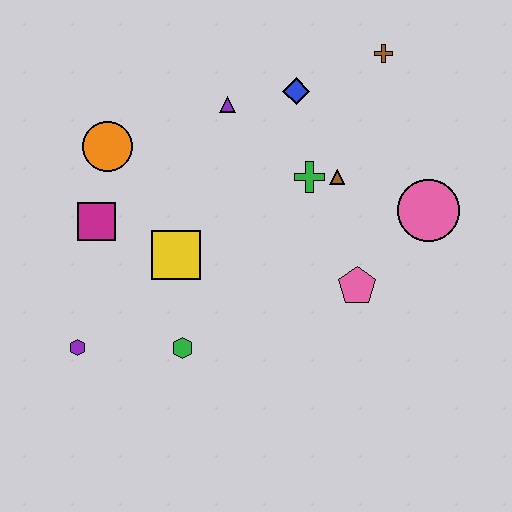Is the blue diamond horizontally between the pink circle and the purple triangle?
Yes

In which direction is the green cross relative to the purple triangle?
The green cross is to the right of the purple triangle.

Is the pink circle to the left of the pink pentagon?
No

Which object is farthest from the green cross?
The purple hexagon is farthest from the green cross.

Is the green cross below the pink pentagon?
No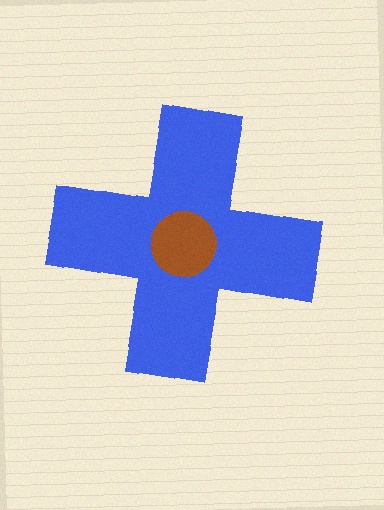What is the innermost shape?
The brown circle.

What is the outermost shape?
The blue cross.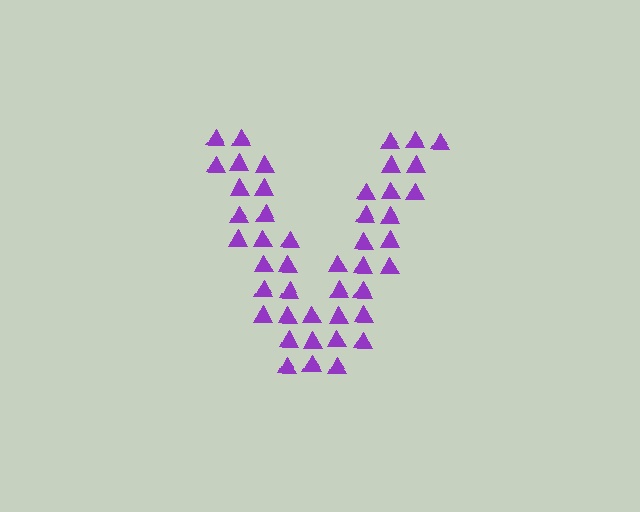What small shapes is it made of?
It is made of small triangles.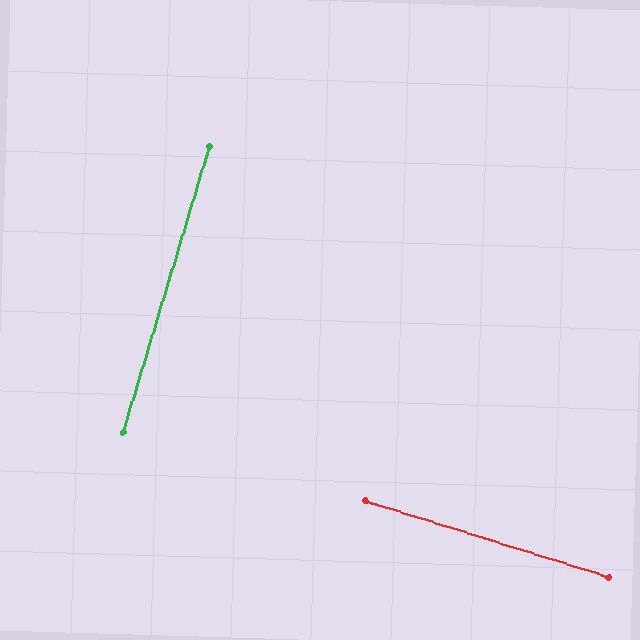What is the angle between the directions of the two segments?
Approximately 89 degrees.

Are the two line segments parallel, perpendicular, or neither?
Perpendicular — they meet at approximately 89°.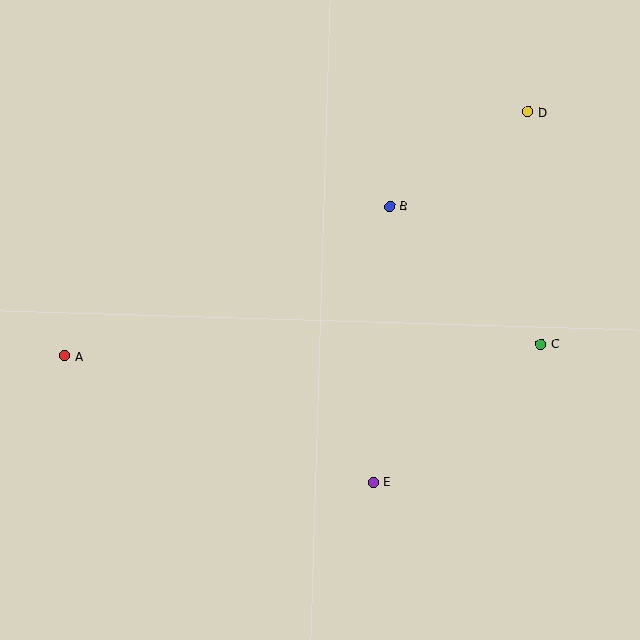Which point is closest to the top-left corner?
Point A is closest to the top-left corner.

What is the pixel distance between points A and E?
The distance between A and E is 333 pixels.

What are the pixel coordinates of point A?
Point A is at (65, 356).